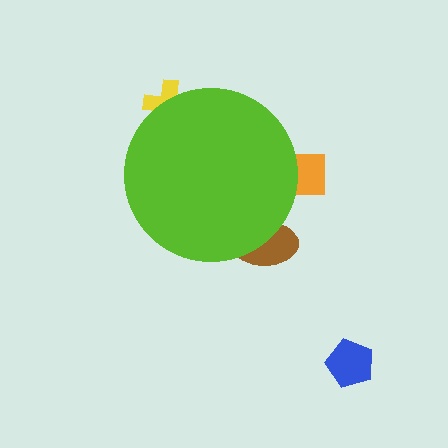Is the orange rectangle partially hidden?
Yes, the orange rectangle is partially hidden behind the lime circle.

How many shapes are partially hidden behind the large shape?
3 shapes are partially hidden.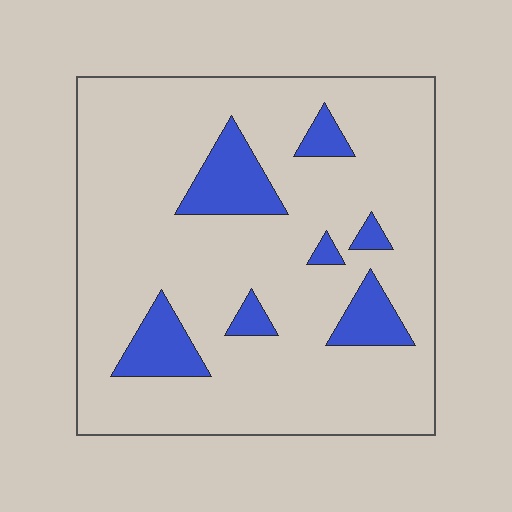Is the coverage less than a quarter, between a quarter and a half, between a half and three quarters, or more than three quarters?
Less than a quarter.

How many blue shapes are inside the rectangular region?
7.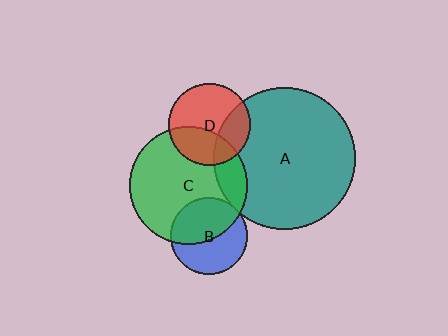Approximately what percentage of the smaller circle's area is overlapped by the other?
Approximately 35%.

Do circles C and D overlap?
Yes.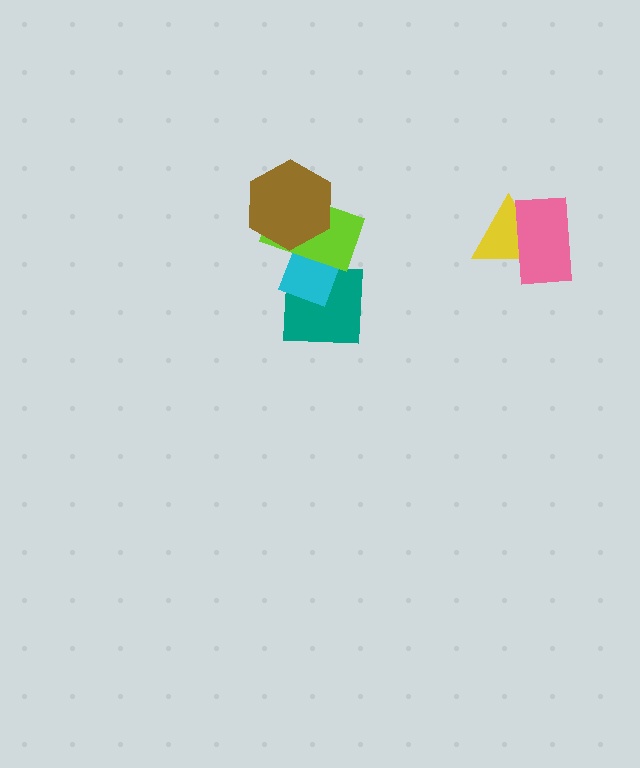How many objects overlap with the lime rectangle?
2 objects overlap with the lime rectangle.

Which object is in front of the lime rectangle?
The brown hexagon is in front of the lime rectangle.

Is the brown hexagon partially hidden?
No, no other shape covers it.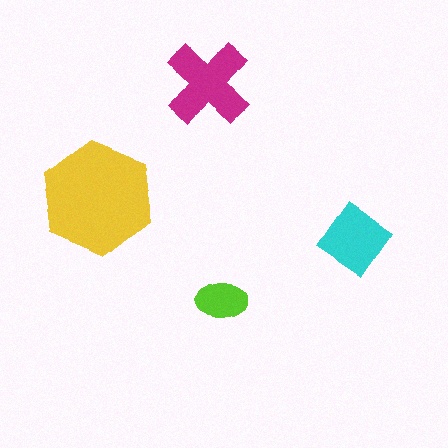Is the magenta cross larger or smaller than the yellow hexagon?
Smaller.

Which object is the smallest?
The lime ellipse.